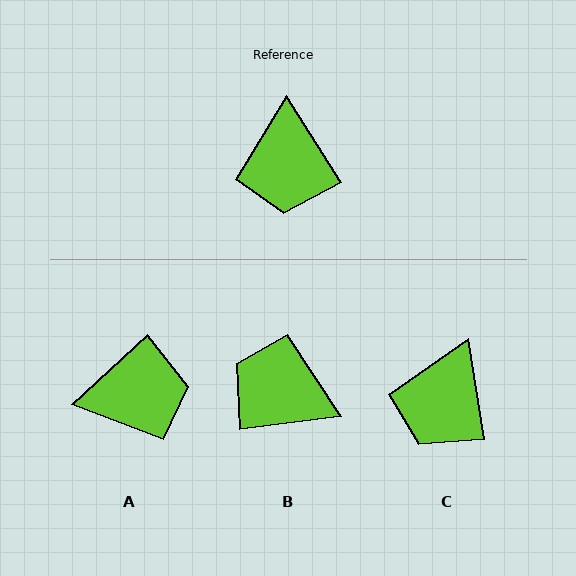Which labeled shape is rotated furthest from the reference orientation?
B, about 115 degrees away.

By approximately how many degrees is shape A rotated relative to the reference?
Approximately 100 degrees counter-clockwise.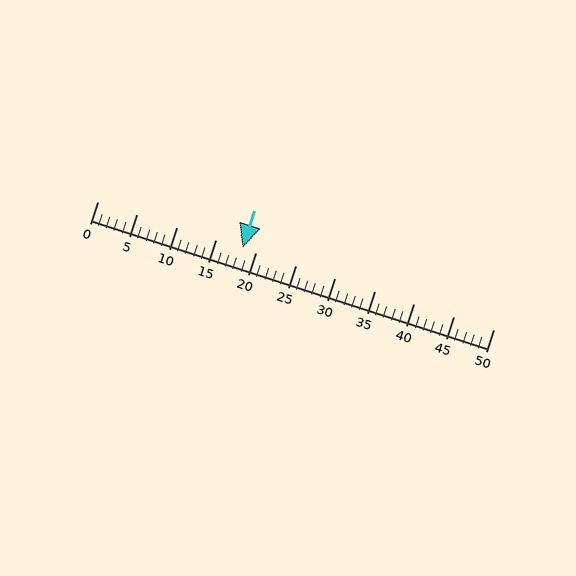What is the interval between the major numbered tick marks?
The major tick marks are spaced 5 units apart.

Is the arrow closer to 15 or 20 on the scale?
The arrow is closer to 20.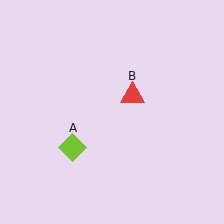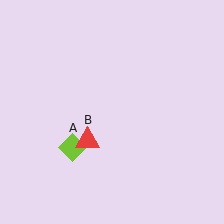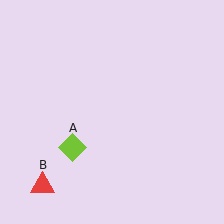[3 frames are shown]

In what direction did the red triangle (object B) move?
The red triangle (object B) moved down and to the left.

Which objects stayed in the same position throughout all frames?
Lime diamond (object A) remained stationary.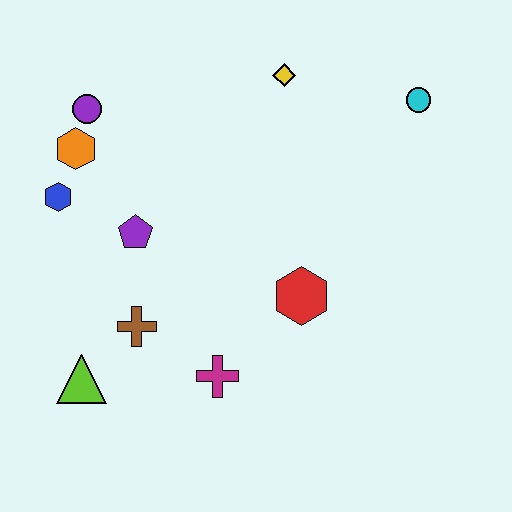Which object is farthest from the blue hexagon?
The cyan circle is farthest from the blue hexagon.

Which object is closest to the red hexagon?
The magenta cross is closest to the red hexagon.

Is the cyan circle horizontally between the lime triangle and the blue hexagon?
No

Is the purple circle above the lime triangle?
Yes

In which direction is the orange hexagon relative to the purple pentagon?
The orange hexagon is above the purple pentagon.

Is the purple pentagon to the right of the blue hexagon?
Yes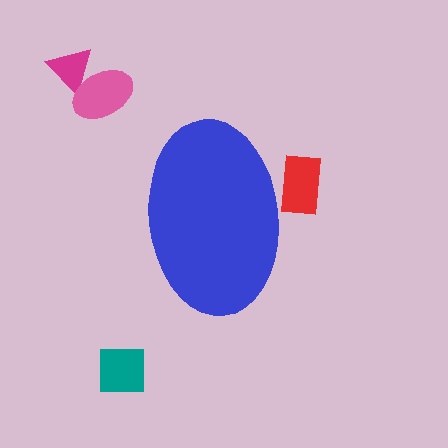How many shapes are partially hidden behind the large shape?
1 shape is partially hidden.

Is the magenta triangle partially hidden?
No, the magenta triangle is fully visible.